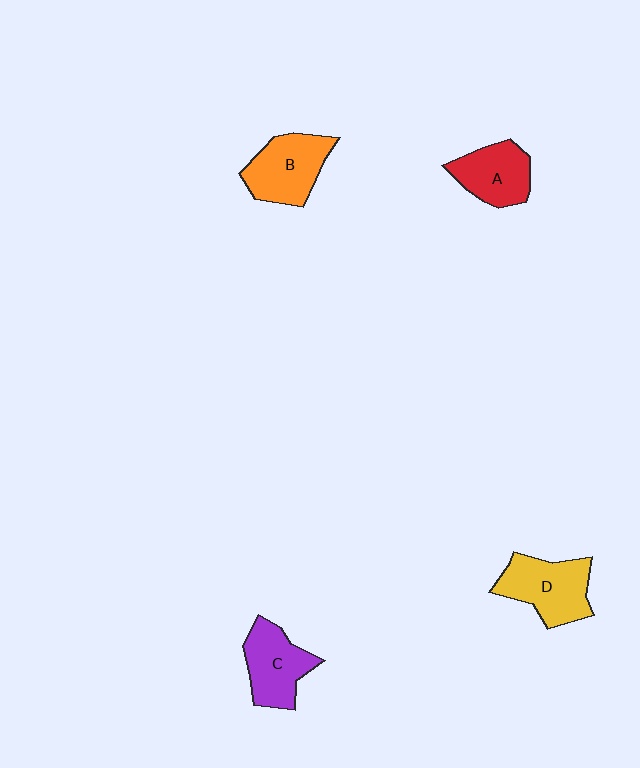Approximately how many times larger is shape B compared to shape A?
Approximately 1.2 times.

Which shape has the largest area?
Shape D (yellow).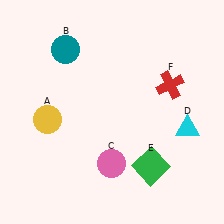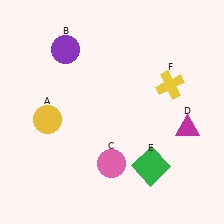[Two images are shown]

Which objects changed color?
B changed from teal to purple. D changed from cyan to magenta. F changed from red to yellow.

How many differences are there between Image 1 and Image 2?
There are 3 differences between the two images.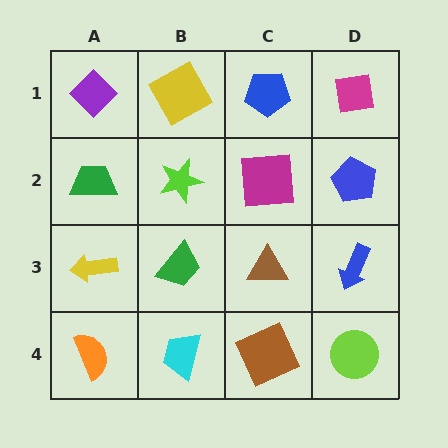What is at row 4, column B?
A cyan trapezoid.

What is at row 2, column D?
A blue pentagon.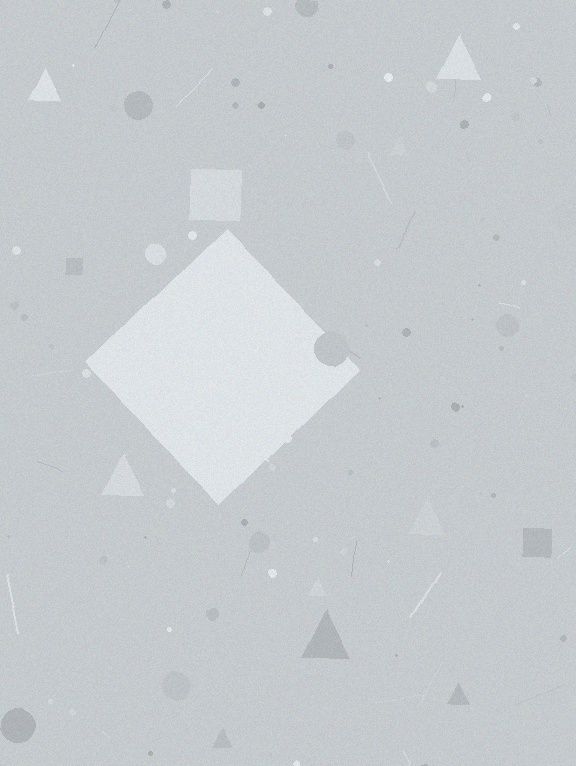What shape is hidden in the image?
A diamond is hidden in the image.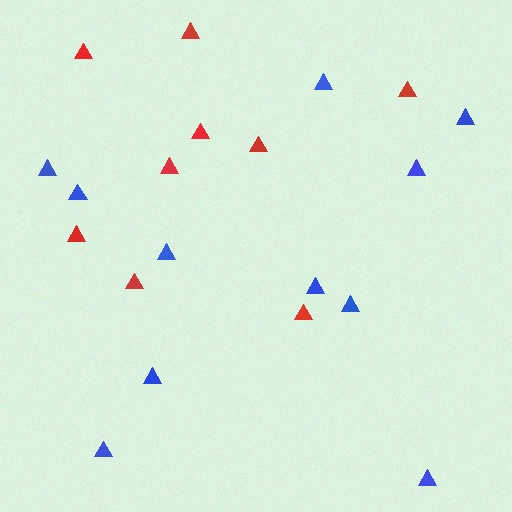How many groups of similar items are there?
There are 2 groups: one group of blue triangles (11) and one group of red triangles (9).